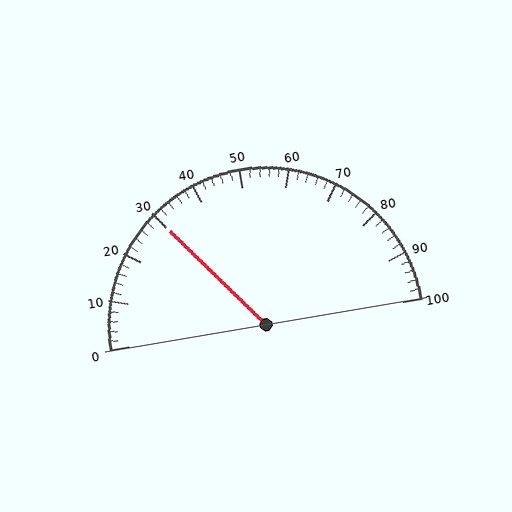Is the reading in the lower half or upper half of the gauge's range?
The reading is in the lower half of the range (0 to 100).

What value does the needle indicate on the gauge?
The needle indicates approximately 30.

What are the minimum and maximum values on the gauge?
The gauge ranges from 0 to 100.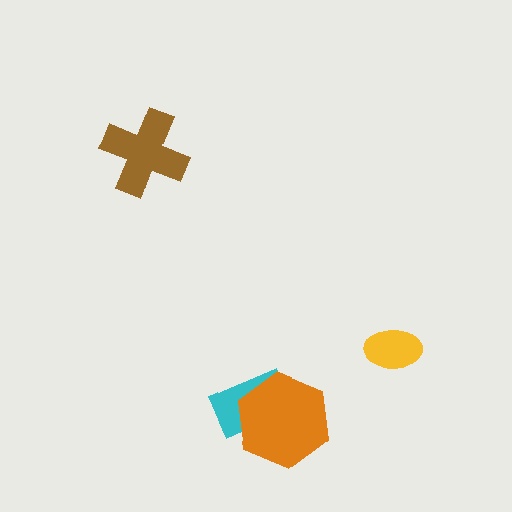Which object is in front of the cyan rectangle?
The orange hexagon is in front of the cyan rectangle.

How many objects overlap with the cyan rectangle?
1 object overlaps with the cyan rectangle.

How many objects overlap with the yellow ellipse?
0 objects overlap with the yellow ellipse.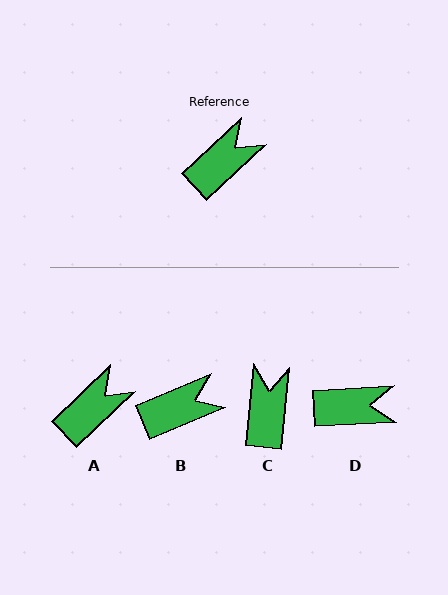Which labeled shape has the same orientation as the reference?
A.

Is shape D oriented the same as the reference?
No, it is off by about 40 degrees.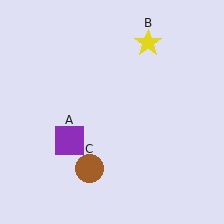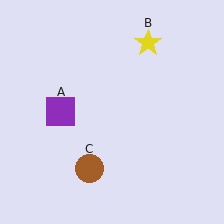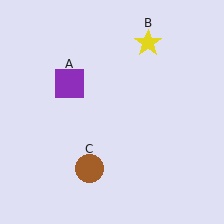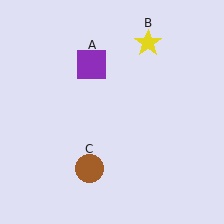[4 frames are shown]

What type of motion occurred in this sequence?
The purple square (object A) rotated clockwise around the center of the scene.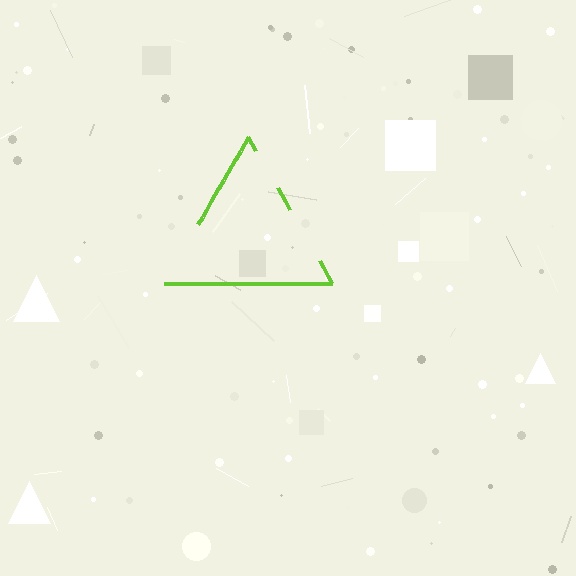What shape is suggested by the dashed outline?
The dashed outline suggests a triangle.